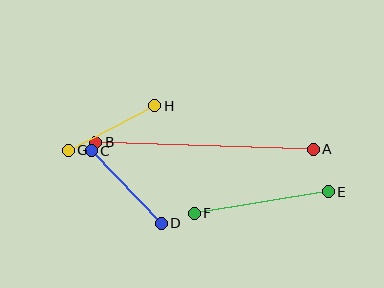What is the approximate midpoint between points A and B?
The midpoint is at approximately (205, 146) pixels.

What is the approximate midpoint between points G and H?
The midpoint is at approximately (111, 128) pixels.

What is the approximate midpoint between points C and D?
The midpoint is at approximately (126, 187) pixels.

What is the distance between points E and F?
The distance is approximately 136 pixels.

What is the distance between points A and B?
The distance is approximately 218 pixels.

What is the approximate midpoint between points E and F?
The midpoint is at approximately (261, 203) pixels.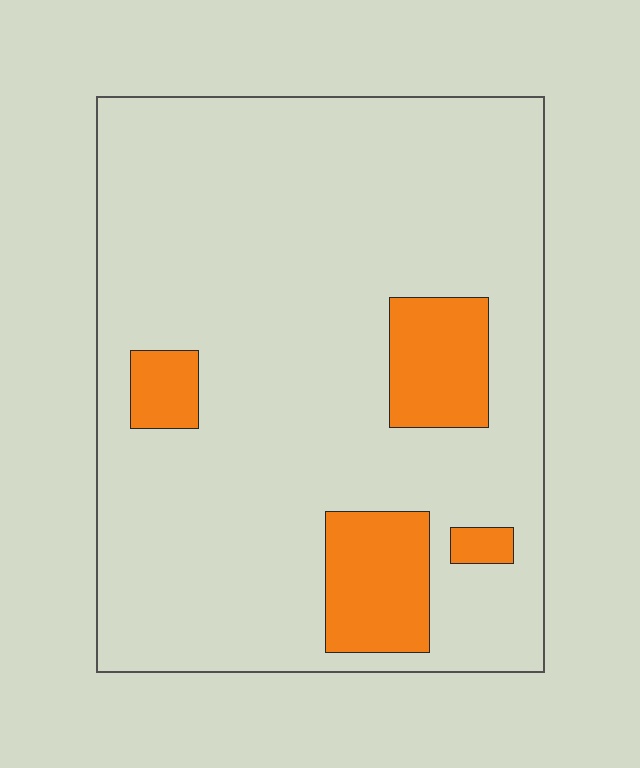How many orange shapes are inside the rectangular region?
4.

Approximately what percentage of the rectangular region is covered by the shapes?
Approximately 15%.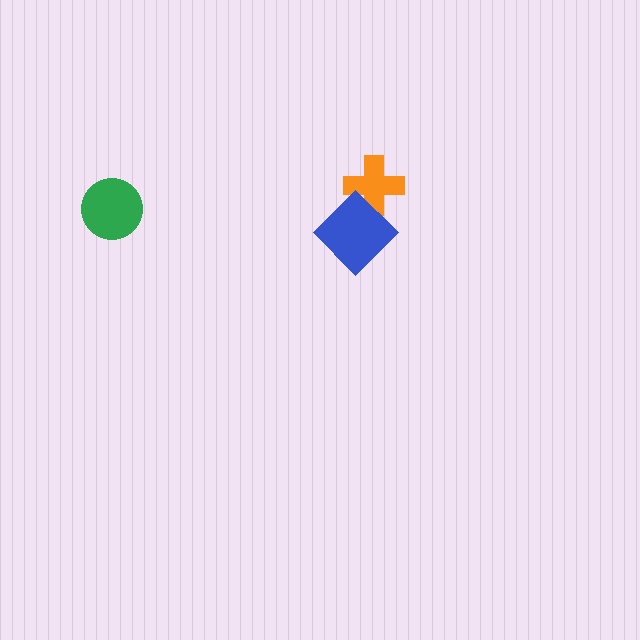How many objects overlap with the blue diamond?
1 object overlaps with the blue diamond.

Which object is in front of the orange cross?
The blue diamond is in front of the orange cross.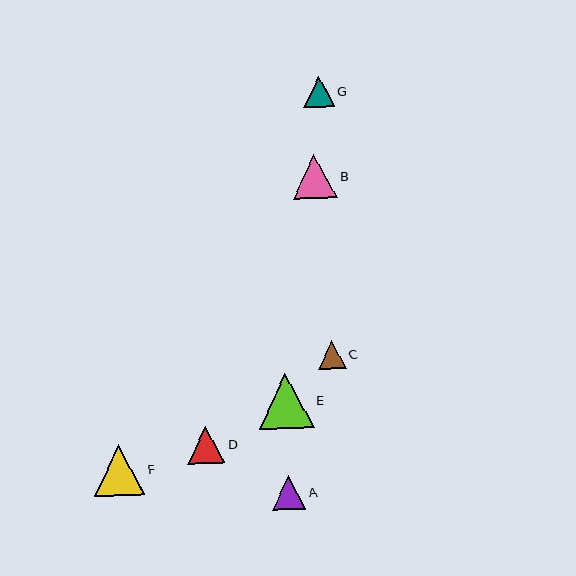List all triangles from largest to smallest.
From largest to smallest: E, F, B, D, A, G, C.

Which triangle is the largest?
Triangle E is the largest with a size of approximately 55 pixels.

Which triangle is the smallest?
Triangle C is the smallest with a size of approximately 28 pixels.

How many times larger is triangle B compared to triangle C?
Triangle B is approximately 1.6 times the size of triangle C.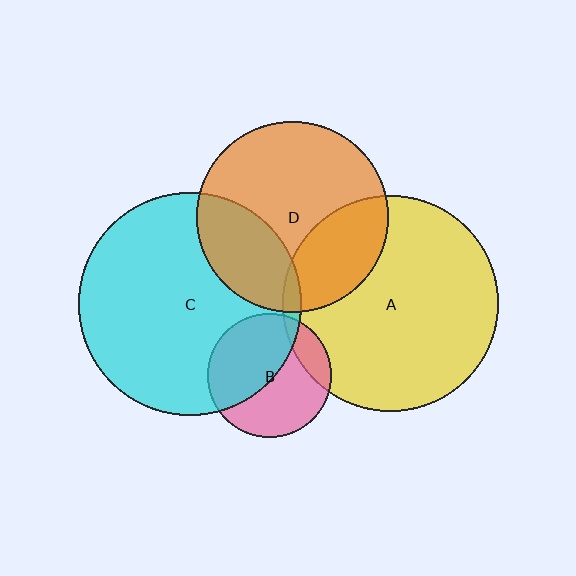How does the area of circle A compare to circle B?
Approximately 3.1 times.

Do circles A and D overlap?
Yes.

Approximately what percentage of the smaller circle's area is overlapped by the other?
Approximately 30%.